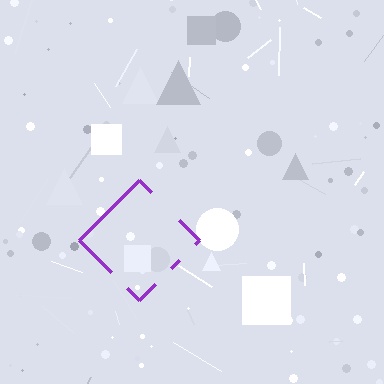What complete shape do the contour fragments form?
The contour fragments form a diamond.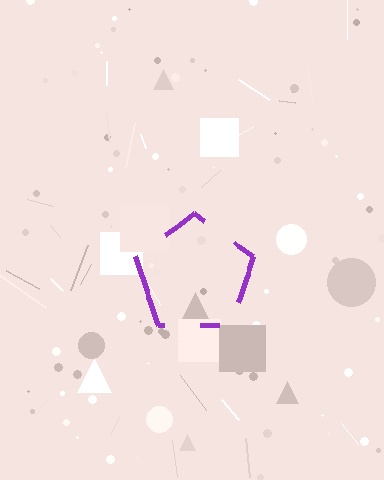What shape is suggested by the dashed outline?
The dashed outline suggests a pentagon.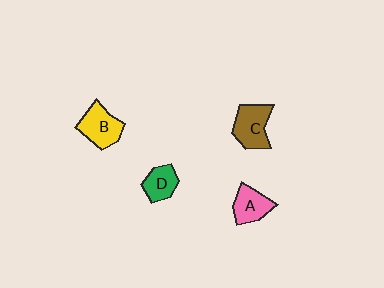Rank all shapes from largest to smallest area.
From largest to smallest: C (brown), B (yellow), A (pink), D (green).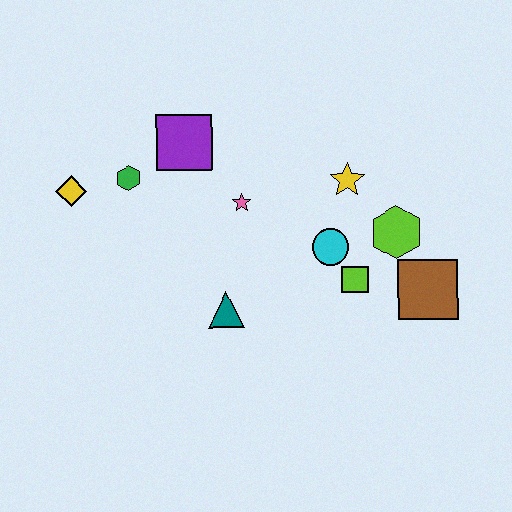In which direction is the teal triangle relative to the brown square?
The teal triangle is to the left of the brown square.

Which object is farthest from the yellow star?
The yellow diamond is farthest from the yellow star.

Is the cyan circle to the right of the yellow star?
No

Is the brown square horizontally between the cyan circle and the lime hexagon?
No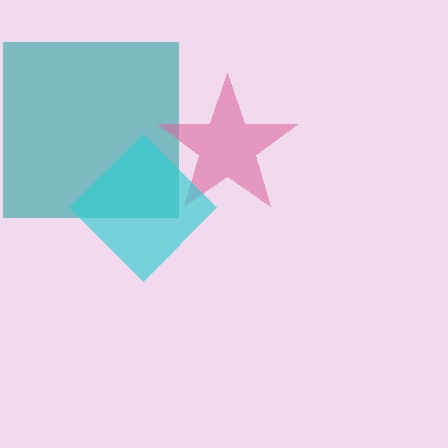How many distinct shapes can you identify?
There are 3 distinct shapes: a teal square, a pink star, a cyan diamond.